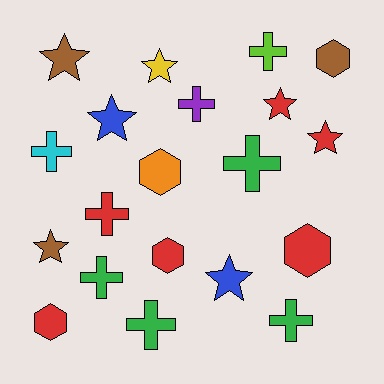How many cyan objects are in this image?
There is 1 cyan object.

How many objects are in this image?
There are 20 objects.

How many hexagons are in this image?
There are 5 hexagons.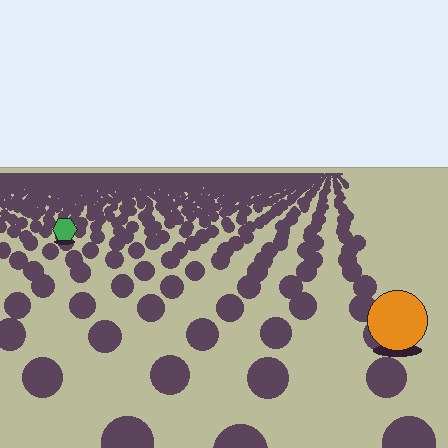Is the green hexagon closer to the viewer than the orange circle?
No. The orange circle is closer — you can tell from the texture gradient: the ground texture is coarser near it.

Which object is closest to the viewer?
The orange circle is closest. The texture marks near it are larger and more spread out.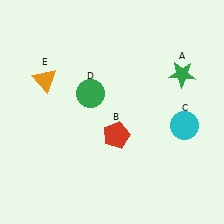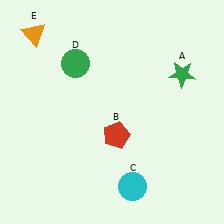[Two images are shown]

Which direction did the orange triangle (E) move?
The orange triangle (E) moved up.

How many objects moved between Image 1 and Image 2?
3 objects moved between the two images.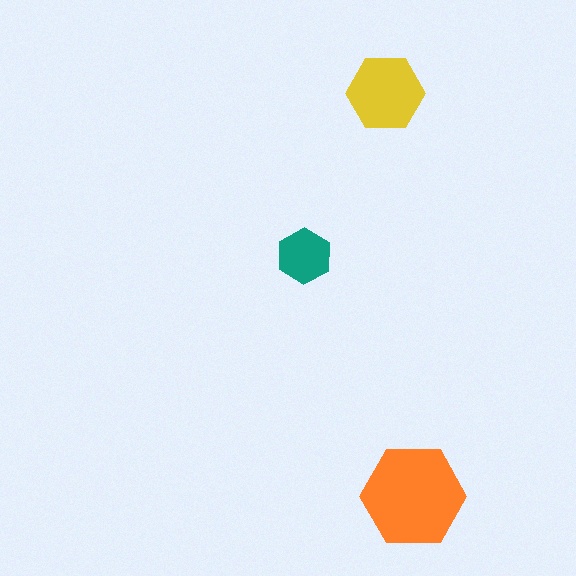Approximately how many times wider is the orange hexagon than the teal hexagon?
About 2 times wider.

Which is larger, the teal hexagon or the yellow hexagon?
The yellow one.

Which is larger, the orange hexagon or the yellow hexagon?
The orange one.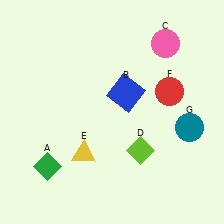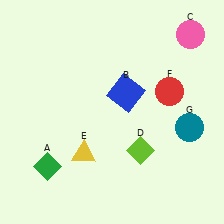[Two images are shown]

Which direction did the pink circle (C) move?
The pink circle (C) moved right.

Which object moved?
The pink circle (C) moved right.